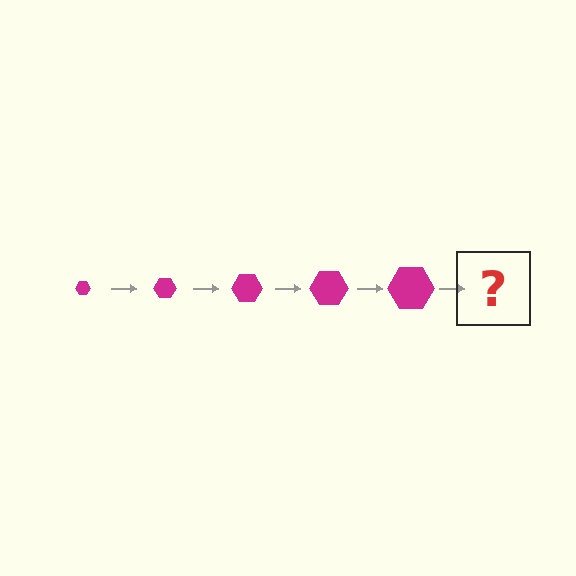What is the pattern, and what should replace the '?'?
The pattern is that the hexagon gets progressively larger each step. The '?' should be a magenta hexagon, larger than the previous one.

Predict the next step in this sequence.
The next step is a magenta hexagon, larger than the previous one.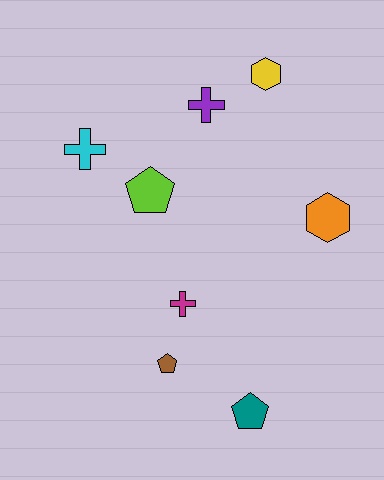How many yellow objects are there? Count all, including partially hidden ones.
There is 1 yellow object.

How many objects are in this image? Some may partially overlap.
There are 8 objects.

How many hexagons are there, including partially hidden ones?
There are 2 hexagons.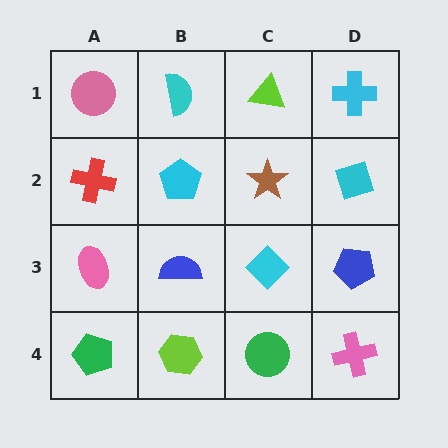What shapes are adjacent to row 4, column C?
A cyan diamond (row 3, column C), a lime hexagon (row 4, column B), a pink cross (row 4, column D).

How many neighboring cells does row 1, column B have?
3.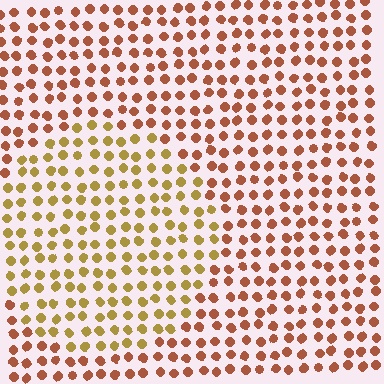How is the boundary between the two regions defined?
The boundary is defined purely by a slight shift in hue (about 35 degrees). Spacing, size, and orientation are identical on both sides.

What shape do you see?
I see a circle.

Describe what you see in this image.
The image is filled with small brown elements in a uniform arrangement. A circle-shaped region is visible where the elements are tinted to a slightly different hue, forming a subtle color boundary.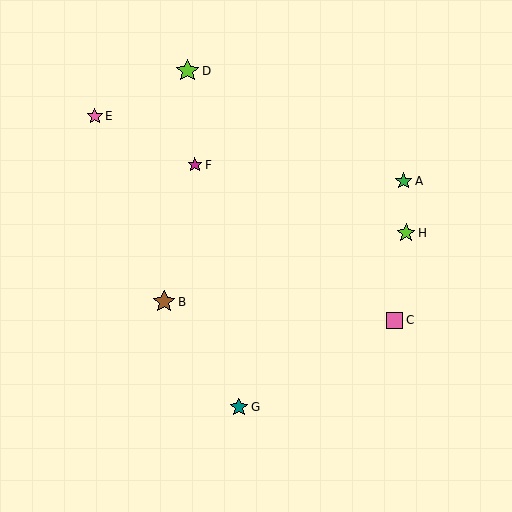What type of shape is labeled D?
Shape D is a lime star.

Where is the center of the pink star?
The center of the pink star is at (95, 116).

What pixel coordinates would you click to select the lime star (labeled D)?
Click at (187, 71) to select the lime star D.